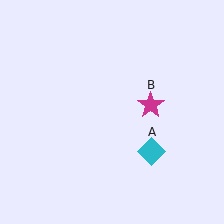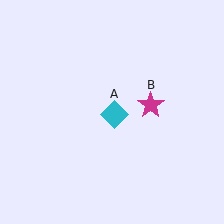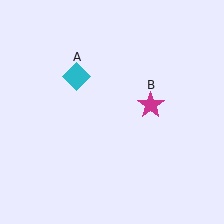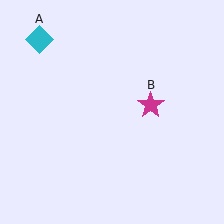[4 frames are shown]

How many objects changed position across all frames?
1 object changed position: cyan diamond (object A).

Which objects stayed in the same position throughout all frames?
Magenta star (object B) remained stationary.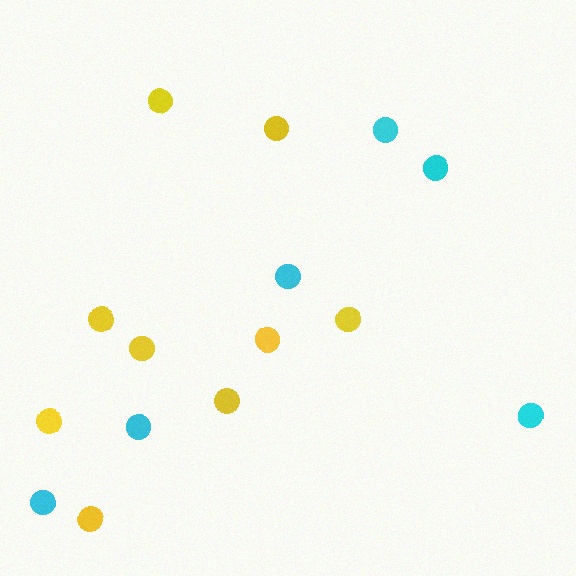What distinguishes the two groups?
There are 2 groups: one group of yellow circles (9) and one group of cyan circles (6).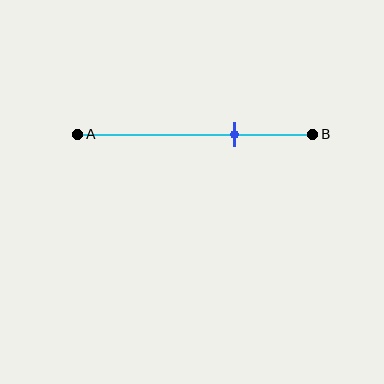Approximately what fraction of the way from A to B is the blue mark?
The blue mark is approximately 65% of the way from A to B.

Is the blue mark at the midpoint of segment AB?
No, the mark is at about 65% from A, not at the 50% midpoint.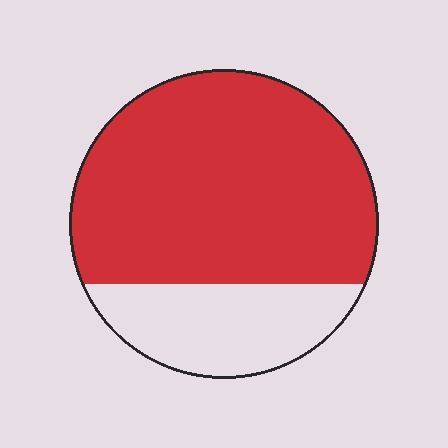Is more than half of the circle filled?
Yes.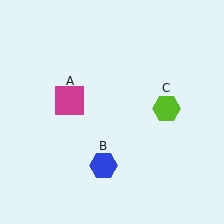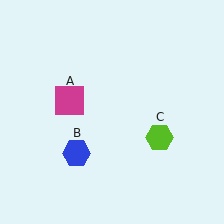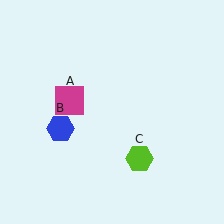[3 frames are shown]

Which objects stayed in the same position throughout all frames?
Magenta square (object A) remained stationary.